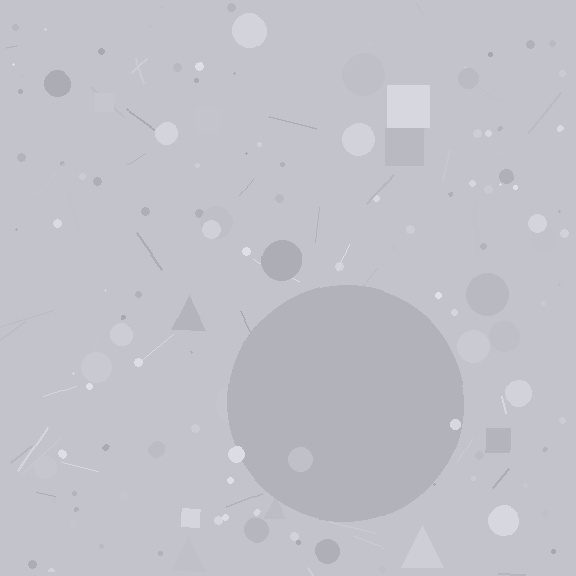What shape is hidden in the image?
A circle is hidden in the image.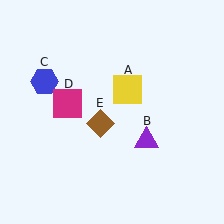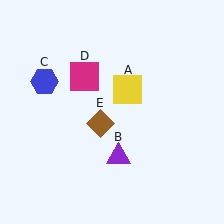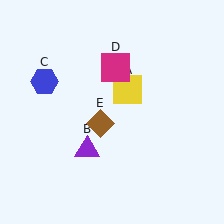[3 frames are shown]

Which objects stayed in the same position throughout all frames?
Yellow square (object A) and blue hexagon (object C) and brown diamond (object E) remained stationary.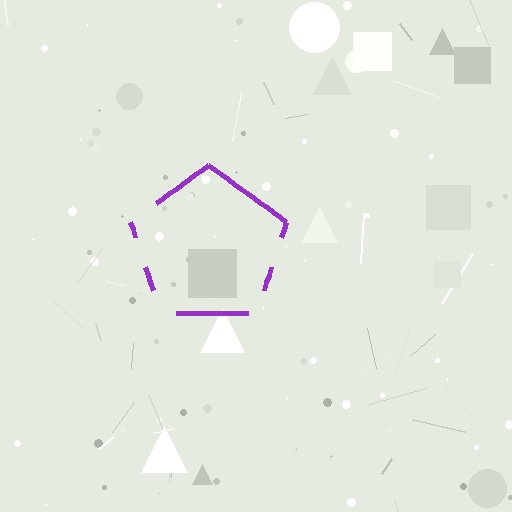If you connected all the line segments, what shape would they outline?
They would outline a pentagon.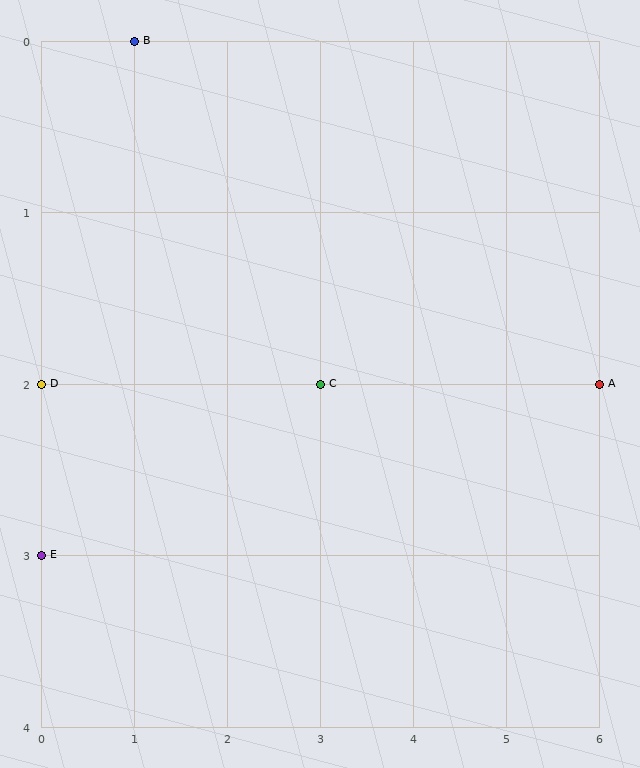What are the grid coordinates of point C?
Point C is at grid coordinates (3, 2).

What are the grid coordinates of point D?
Point D is at grid coordinates (0, 2).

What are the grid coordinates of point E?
Point E is at grid coordinates (0, 3).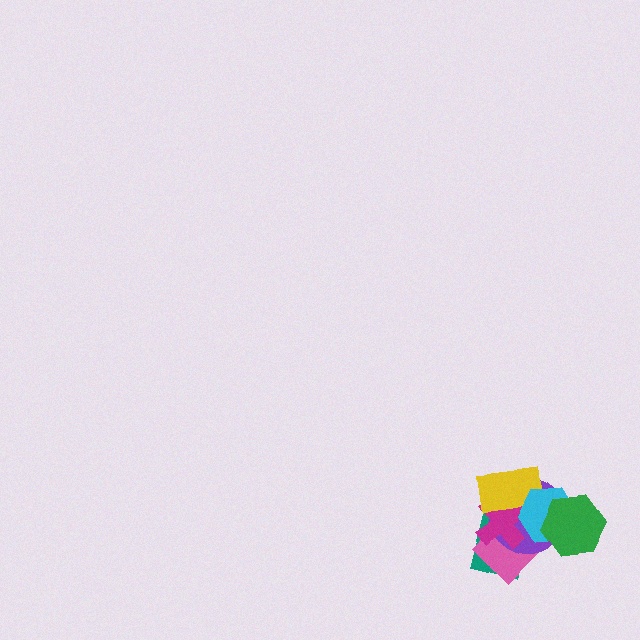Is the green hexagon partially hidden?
No, no other shape covers it.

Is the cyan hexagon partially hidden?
Yes, it is partially covered by another shape.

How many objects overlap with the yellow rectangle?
5 objects overlap with the yellow rectangle.